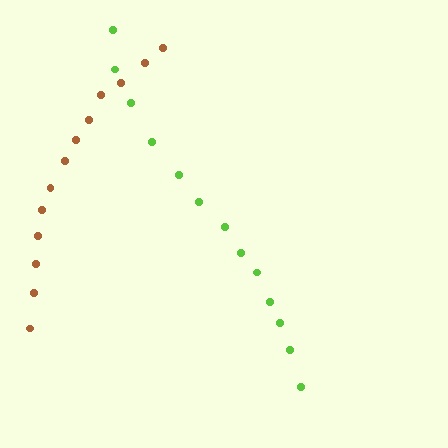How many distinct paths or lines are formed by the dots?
There are 2 distinct paths.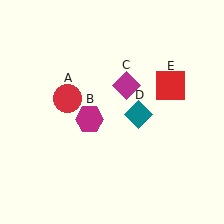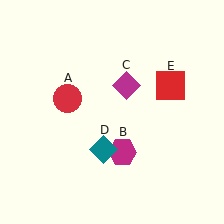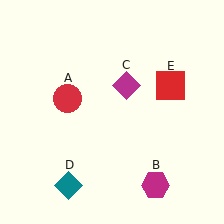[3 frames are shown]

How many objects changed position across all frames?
2 objects changed position: magenta hexagon (object B), teal diamond (object D).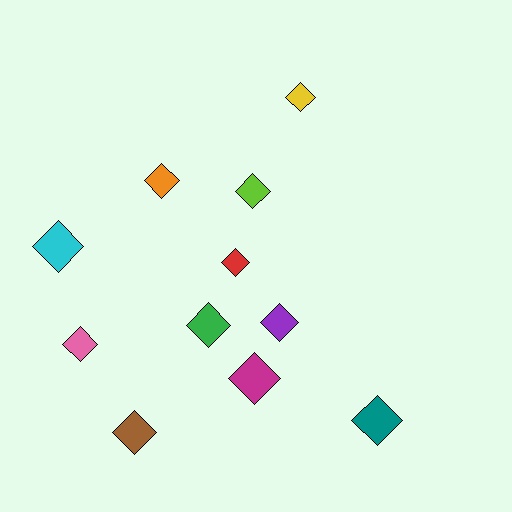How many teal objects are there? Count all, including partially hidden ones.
There is 1 teal object.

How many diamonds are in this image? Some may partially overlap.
There are 11 diamonds.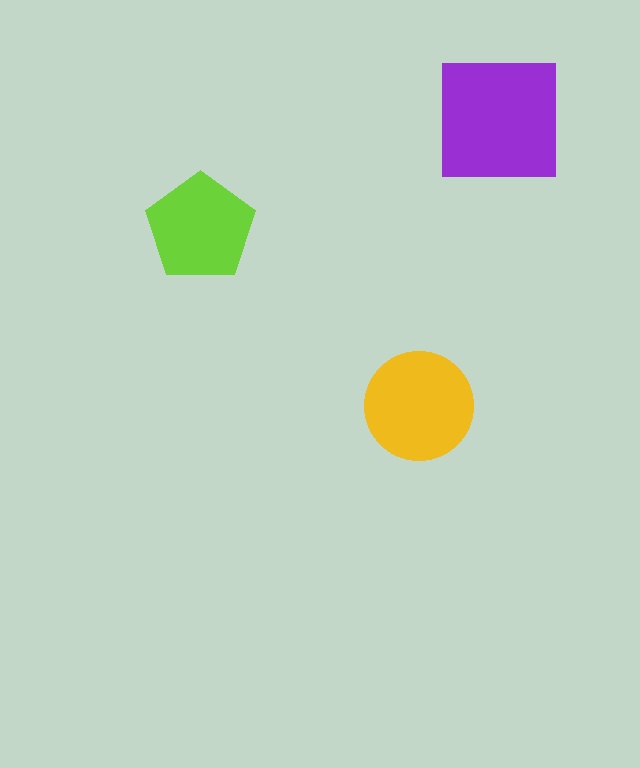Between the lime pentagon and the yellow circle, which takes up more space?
The yellow circle.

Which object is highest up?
The purple square is topmost.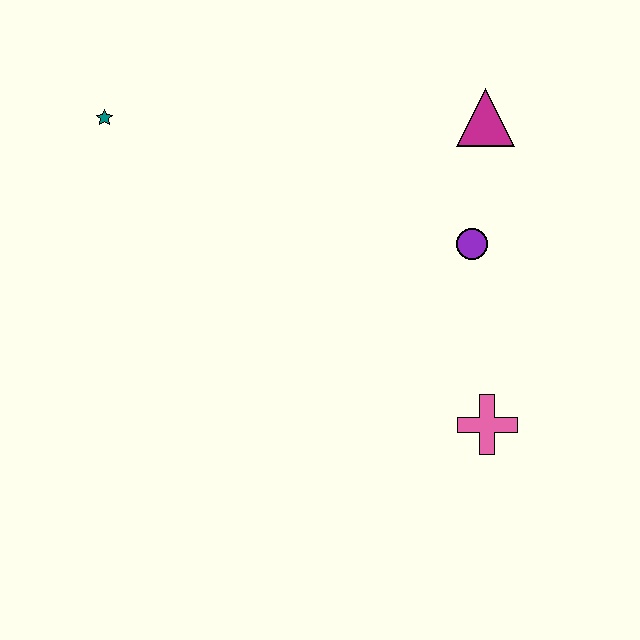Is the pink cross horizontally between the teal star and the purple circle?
No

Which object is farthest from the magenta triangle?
The teal star is farthest from the magenta triangle.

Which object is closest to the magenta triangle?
The purple circle is closest to the magenta triangle.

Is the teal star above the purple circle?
Yes